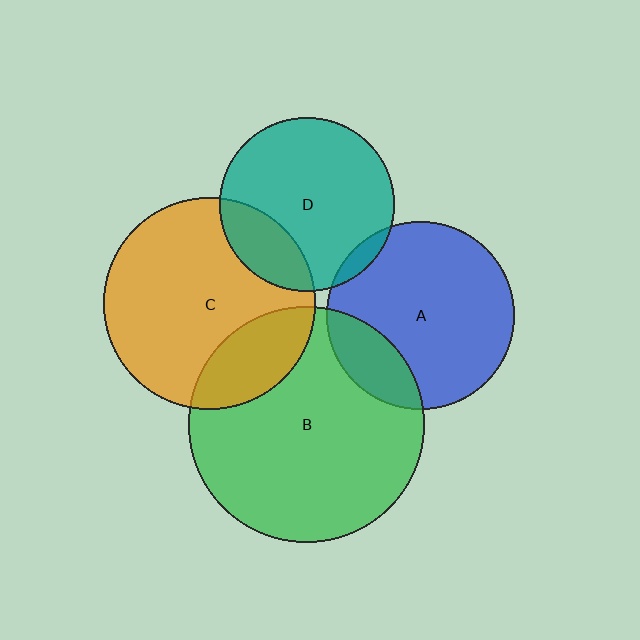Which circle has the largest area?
Circle B (green).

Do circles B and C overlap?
Yes.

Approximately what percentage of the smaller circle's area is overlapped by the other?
Approximately 20%.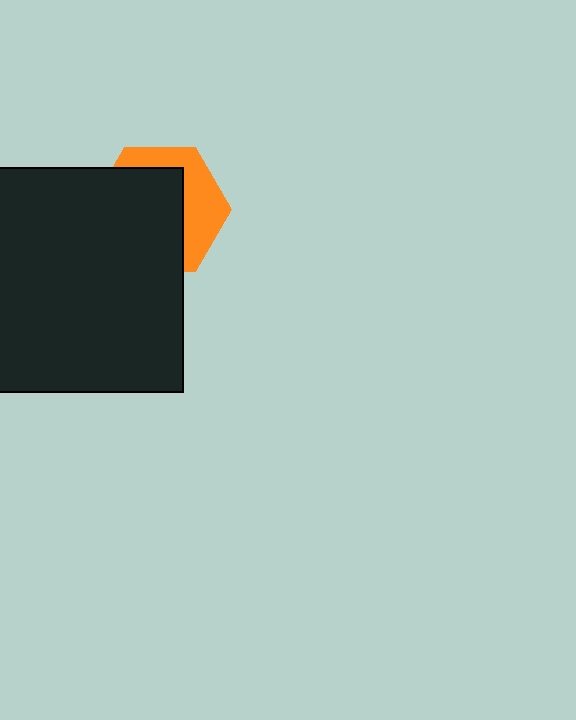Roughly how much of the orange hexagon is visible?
A small part of it is visible (roughly 38%).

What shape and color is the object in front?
The object in front is a black square.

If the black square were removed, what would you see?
You would see the complete orange hexagon.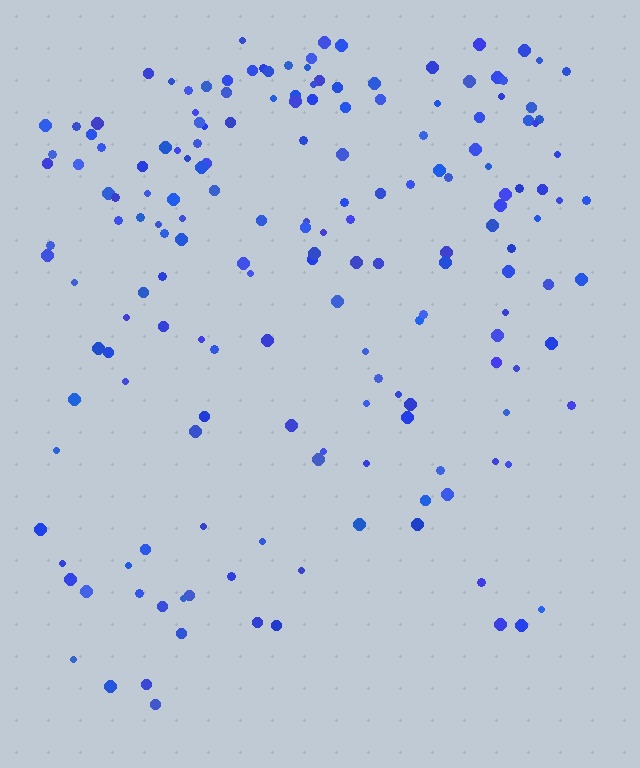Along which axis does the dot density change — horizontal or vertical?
Vertical.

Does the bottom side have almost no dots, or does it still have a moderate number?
Still a moderate number, just noticeably fewer than the top.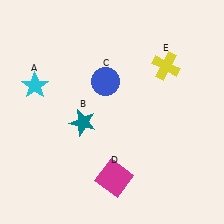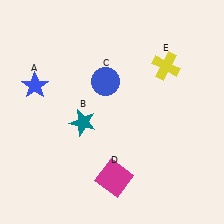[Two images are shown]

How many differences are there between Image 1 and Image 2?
There is 1 difference between the two images.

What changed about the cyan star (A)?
In Image 1, A is cyan. In Image 2, it changed to blue.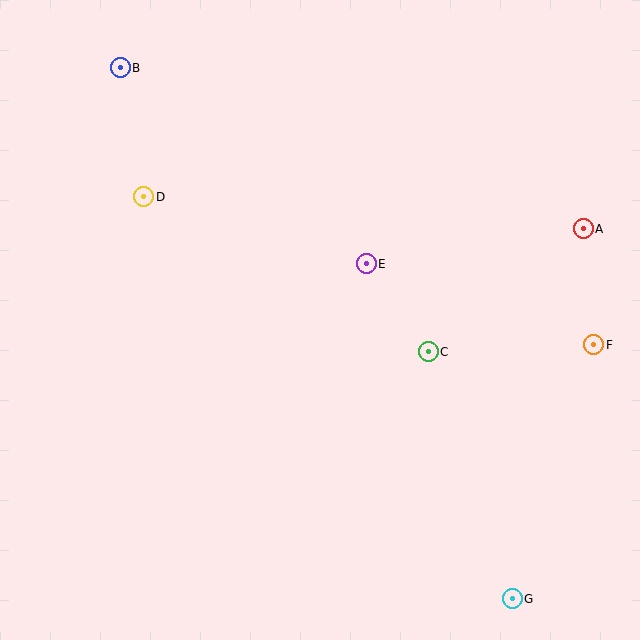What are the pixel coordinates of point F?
Point F is at (593, 345).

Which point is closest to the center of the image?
Point E at (366, 264) is closest to the center.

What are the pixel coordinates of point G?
Point G is at (512, 599).